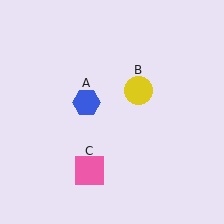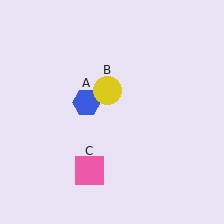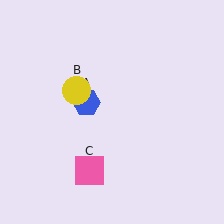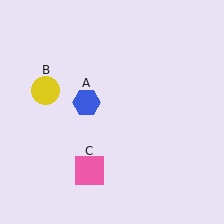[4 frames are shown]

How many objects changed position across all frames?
1 object changed position: yellow circle (object B).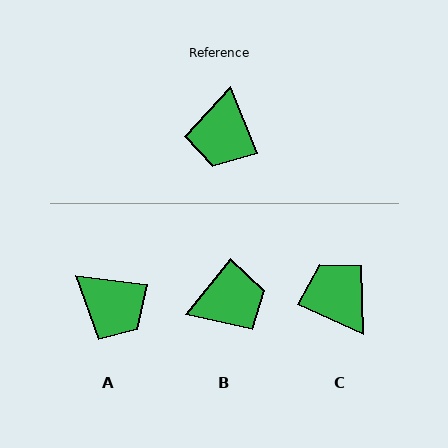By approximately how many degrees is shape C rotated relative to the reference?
Approximately 136 degrees clockwise.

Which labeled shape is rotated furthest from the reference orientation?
C, about 136 degrees away.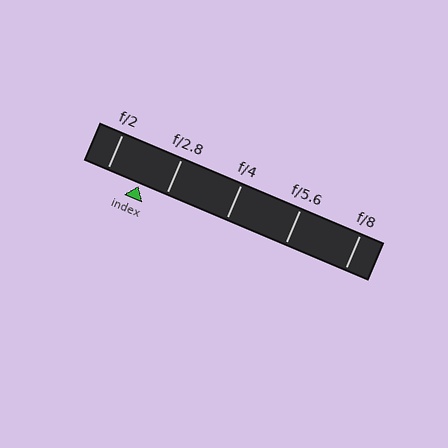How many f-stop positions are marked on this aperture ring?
There are 5 f-stop positions marked.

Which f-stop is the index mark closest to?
The index mark is closest to f/2.8.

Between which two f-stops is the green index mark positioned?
The index mark is between f/2 and f/2.8.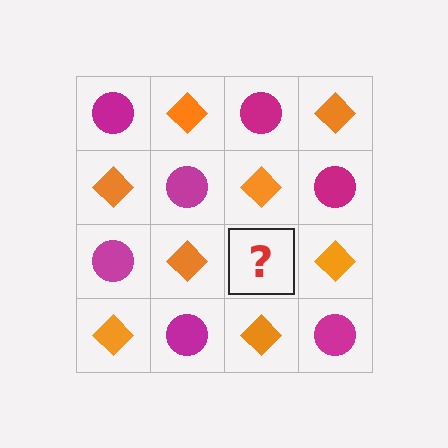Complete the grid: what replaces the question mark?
The question mark should be replaced with a magenta circle.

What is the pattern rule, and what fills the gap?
The rule is that it alternates magenta circle and orange diamond in a checkerboard pattern. The gap should be filled with a magenta circle.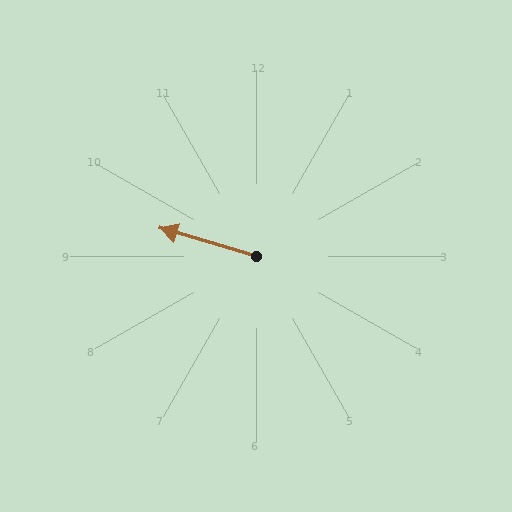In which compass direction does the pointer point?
West.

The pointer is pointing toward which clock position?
Roughly 10 o'clock.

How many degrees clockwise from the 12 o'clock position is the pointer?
Approximately 286 degrees.